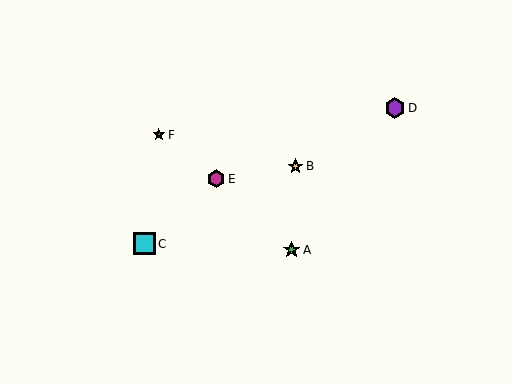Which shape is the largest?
The cyan square (labeled C) is the largest.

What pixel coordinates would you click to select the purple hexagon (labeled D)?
Click at (395, 108) to select the purple hexagon D.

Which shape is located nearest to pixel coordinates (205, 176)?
The magenta hexagon (labeled E) at (216, 179) is nearest to that location.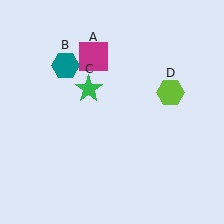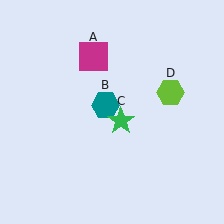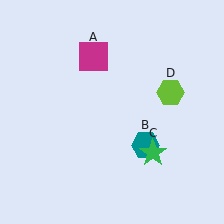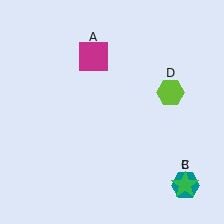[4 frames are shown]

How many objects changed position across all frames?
2 objects changed position: teal hexagon (object B), green star (object C).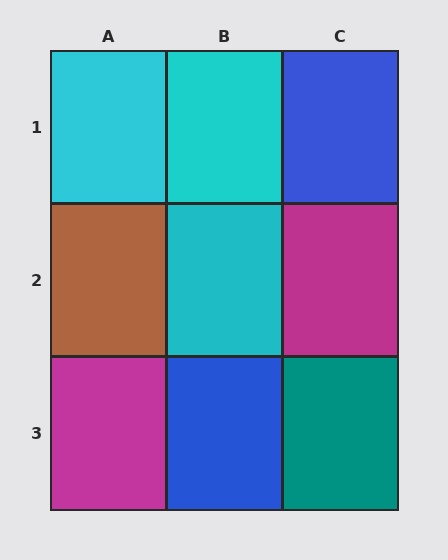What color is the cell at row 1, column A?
Cyan.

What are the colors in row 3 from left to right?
Magenta, blue, teal.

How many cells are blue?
2 cells are blue.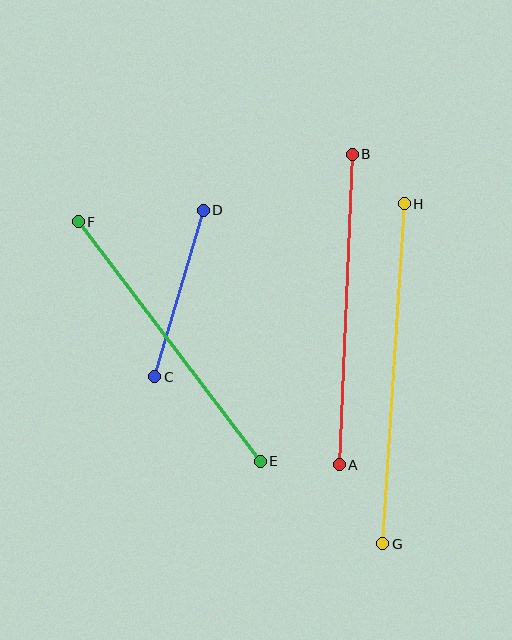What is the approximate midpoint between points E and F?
The midpoint is at approximately (169, 341) pixels.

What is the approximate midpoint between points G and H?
The midpoint is at approximately (394, 374) pixels.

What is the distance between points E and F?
The distance is approximately 301 pixels.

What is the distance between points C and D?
The distance is approximately 173 pixels.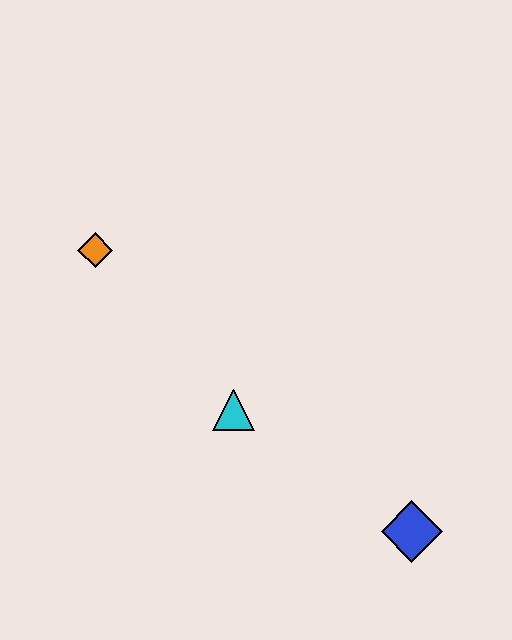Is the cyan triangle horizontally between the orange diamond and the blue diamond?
Yes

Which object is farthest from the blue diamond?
The orange diamond is farthest from the blue diamond.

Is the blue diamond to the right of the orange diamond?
Yes